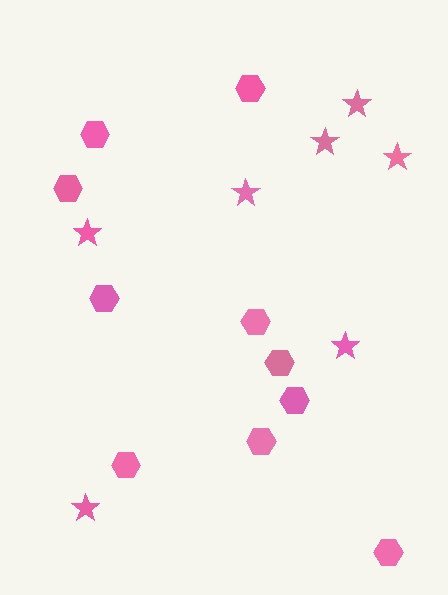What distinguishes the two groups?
There are 2 groups: one group of hexagons (10) and one group of stars (7).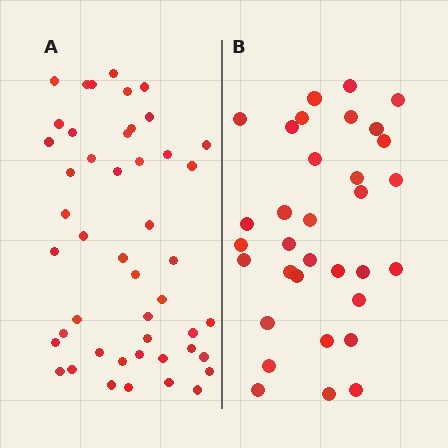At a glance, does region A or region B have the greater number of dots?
Region A (the left region) has more dots.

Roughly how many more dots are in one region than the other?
Region A has approximately 15 more dots than region B.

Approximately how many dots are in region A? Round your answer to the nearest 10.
About 50 dots. (The exact count is 47, which rounds to 50.)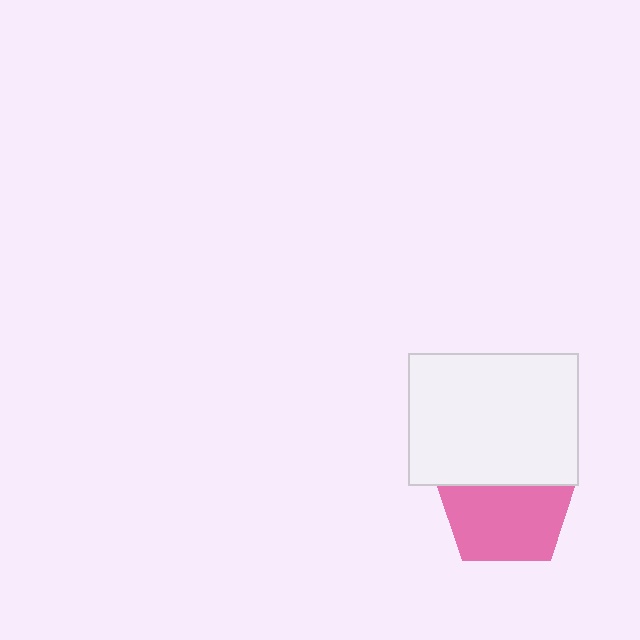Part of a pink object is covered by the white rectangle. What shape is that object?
It is a pentagon.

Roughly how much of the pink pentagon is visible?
About half of it is visible (roughly 64%).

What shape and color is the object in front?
The object in front is a white rectangle.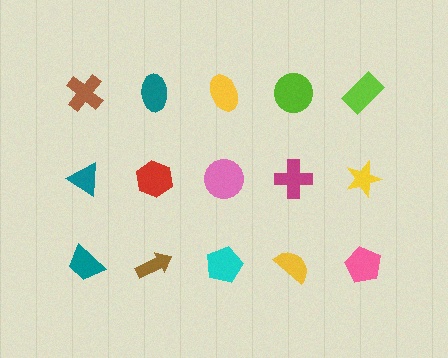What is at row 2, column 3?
A pink circle.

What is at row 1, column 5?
A lime rectangle.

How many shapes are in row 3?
5 shapes.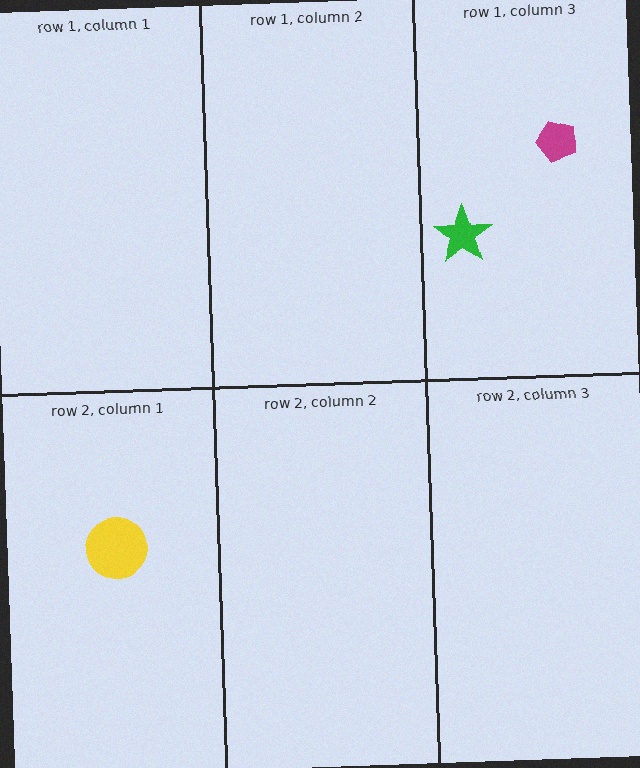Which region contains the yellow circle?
The row 2, column 1 region.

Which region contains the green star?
The row 1, column 3 region.